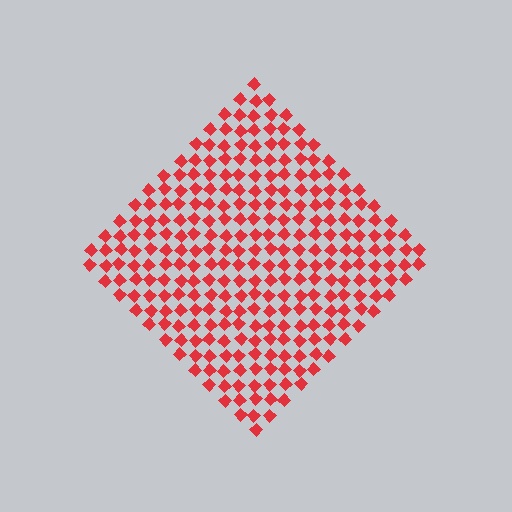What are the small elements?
The small elements are diamonds.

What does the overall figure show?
The overall figure shows a diamond.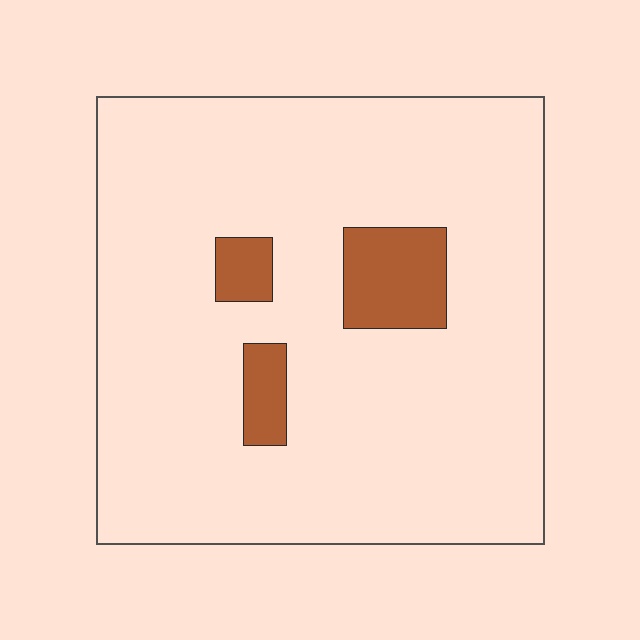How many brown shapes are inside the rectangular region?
3.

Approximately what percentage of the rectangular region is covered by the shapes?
Approximately 10%.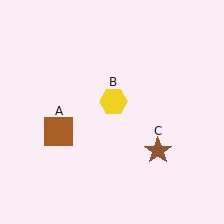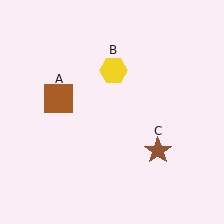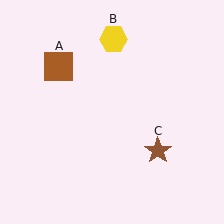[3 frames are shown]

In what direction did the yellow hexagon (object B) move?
The yellow hexagon (object B) moved up.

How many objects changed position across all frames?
2 objects changed position: brown square (object A), yellow hexagon (object B).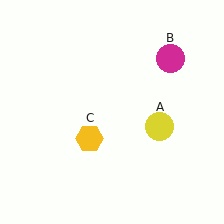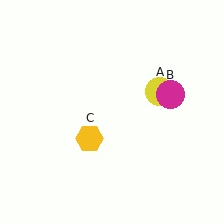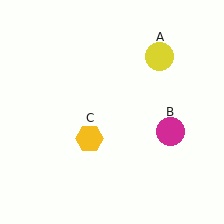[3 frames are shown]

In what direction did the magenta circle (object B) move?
The magenta circle (object B) moved down.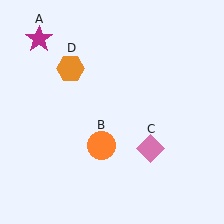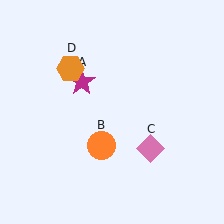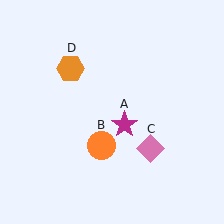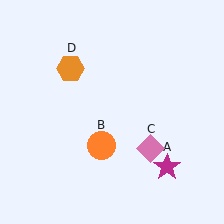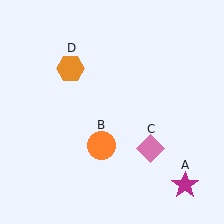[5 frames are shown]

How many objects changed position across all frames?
1 object changed position: magenta star (object A).